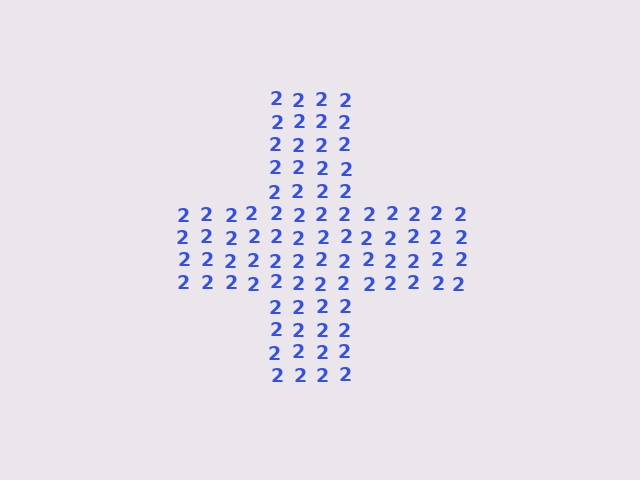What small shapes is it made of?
It is made of small digit 2's.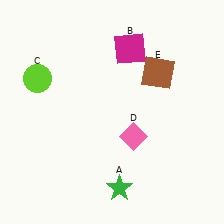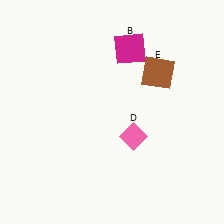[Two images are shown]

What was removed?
The green star (A), the lime circle (C) were removed in Image 2.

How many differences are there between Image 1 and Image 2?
There are 2 differences between the two images.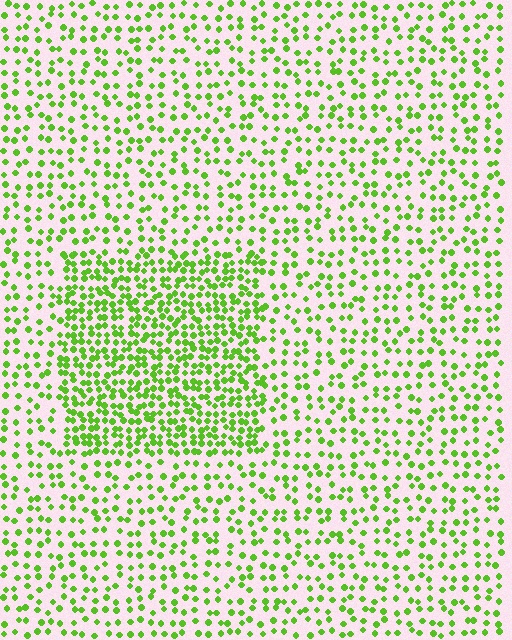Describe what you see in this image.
The image contains small lime elements arranged at two different densities. A rectangle-shaped region is visible where the elements are more densely packed than the surrounding area.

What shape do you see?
I see a rectangle.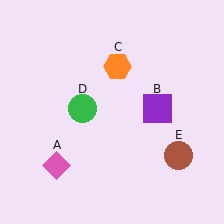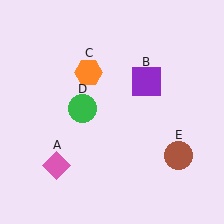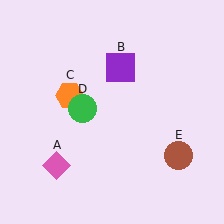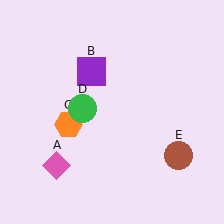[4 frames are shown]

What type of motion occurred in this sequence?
The purple square (object B), orange hexagon (object C) rotated counterclockwise around the center of the scene.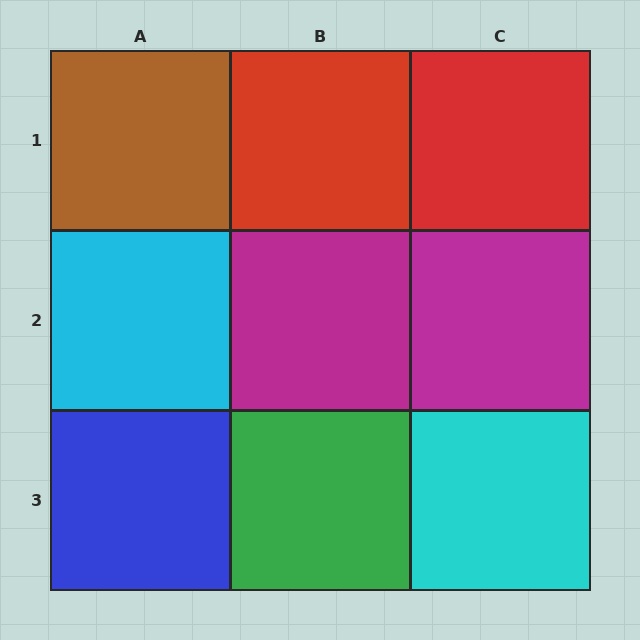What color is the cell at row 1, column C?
Red.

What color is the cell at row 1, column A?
Brown.